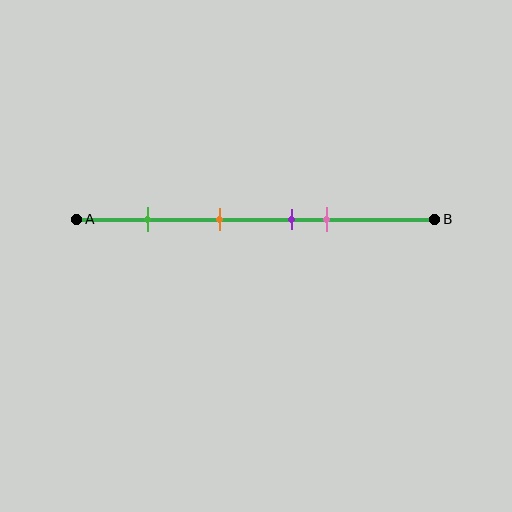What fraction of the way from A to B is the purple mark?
The purple mark is approximately 60% (0.6) of the way from A to B.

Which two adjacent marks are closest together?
The purple and pink marks are the closest adjacent pair.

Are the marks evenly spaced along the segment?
No, the marks are not evenly spaced.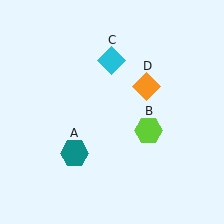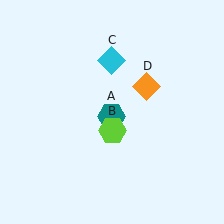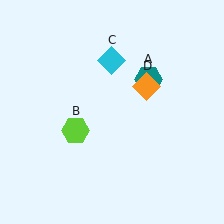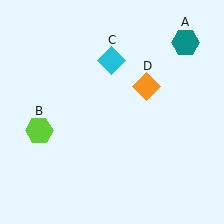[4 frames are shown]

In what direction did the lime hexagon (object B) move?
The lime hexagon (object B) moved left.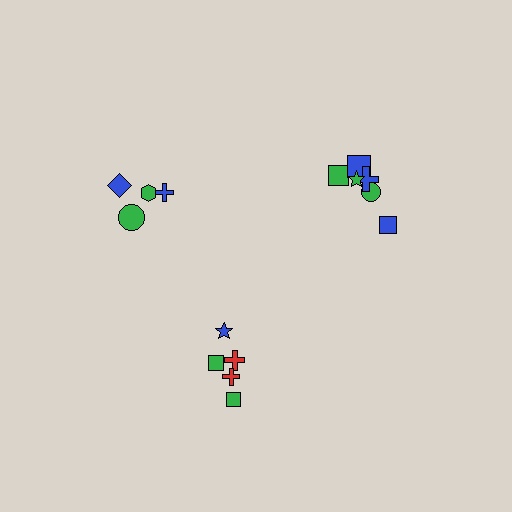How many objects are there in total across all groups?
There are 15 objects.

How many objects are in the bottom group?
There are 5 objects.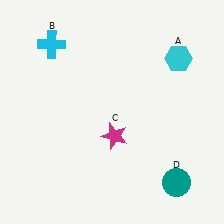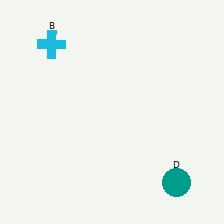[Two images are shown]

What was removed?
The cyan hexagon (A), the magenta star (C) were removed in Image 2.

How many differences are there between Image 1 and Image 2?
There are 2 differences between the two images.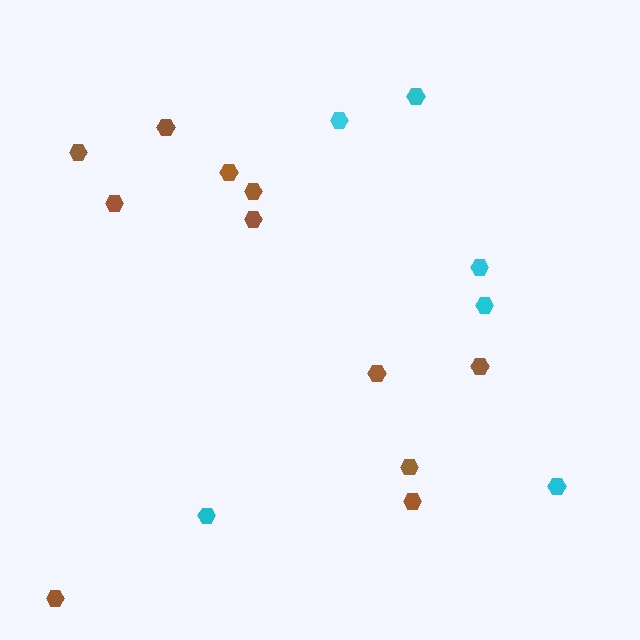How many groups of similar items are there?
There are 2 groups: one group of brown hexagons (11) and one group of cyan hexagons (6).